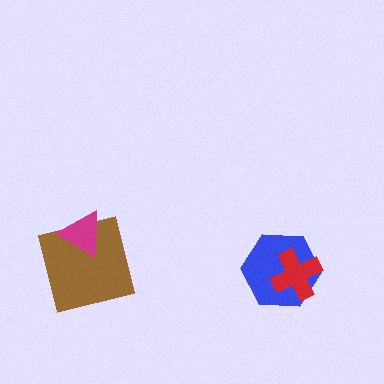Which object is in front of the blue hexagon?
The red cross is in front of the blue hexagon.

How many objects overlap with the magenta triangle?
1 object overlaps with the magenta triangle.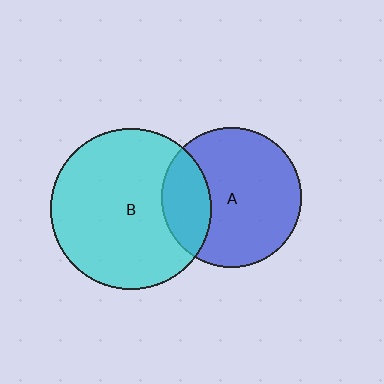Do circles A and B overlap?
Yes.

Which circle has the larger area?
Circle B (cyan).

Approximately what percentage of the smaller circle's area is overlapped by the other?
Approximately 25%.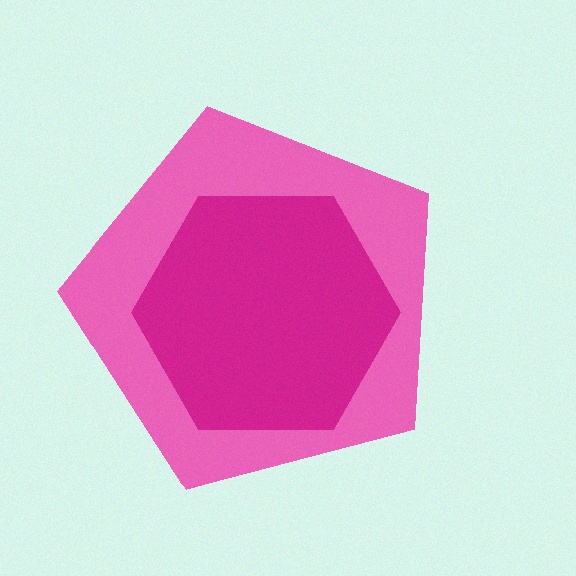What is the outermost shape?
The pink pentagon.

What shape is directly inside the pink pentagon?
The magenta hexagon.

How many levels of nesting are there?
2.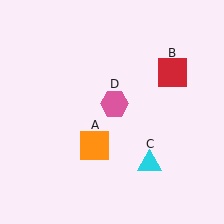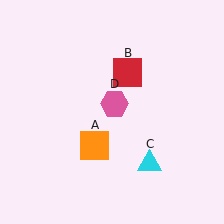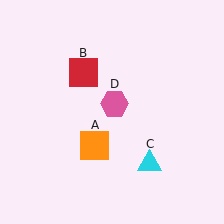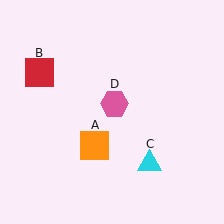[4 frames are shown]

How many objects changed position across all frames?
1 object changed position: red square (object B).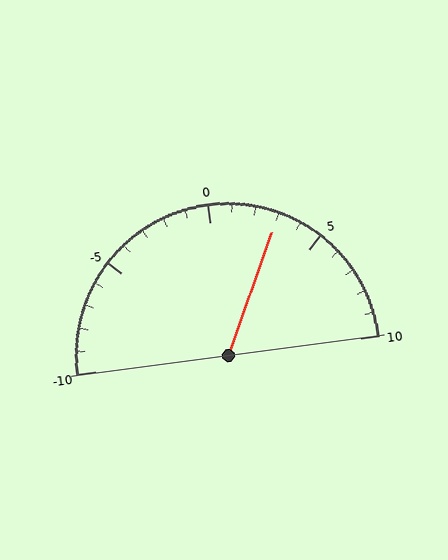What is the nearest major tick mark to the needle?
The nearest major tick mark is 5.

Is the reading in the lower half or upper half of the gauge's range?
The reading is in the upper half of the range (-10 to 10).